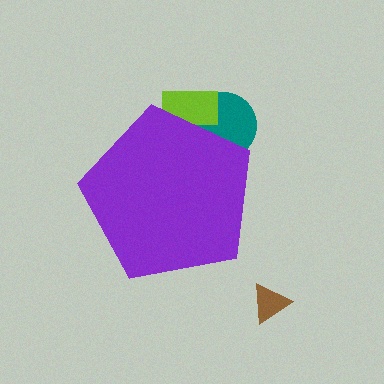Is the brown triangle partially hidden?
No, the brown triangle is fully visible.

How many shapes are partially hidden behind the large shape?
2 shapes are partially hidden.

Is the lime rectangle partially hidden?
Yes, the lime rectangle is partially hidden behind the purple pentagon.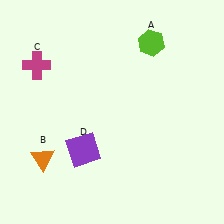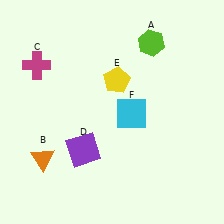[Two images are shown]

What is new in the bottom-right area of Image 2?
A cyan square (F) was added in the bottom-right area of Image 2.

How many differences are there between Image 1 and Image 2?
There are 2 differences between the two images.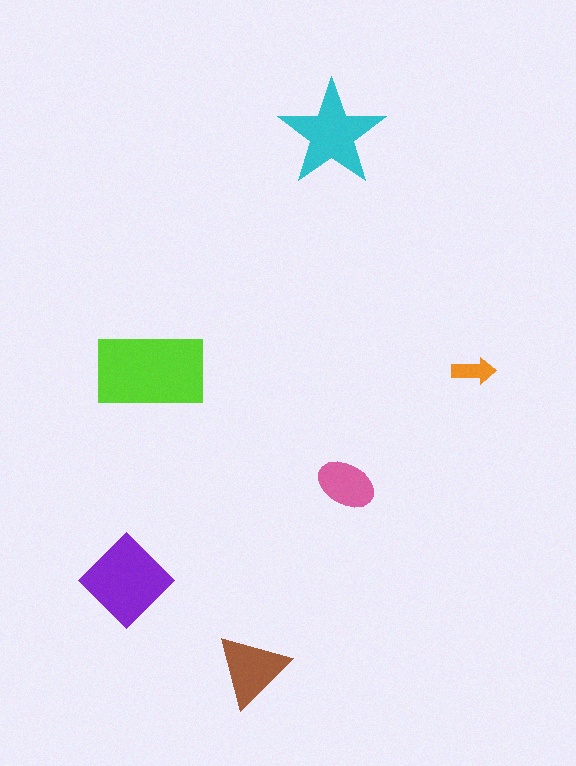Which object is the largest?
The lime rectangle.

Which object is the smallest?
The orange arrow.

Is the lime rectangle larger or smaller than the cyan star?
Larger.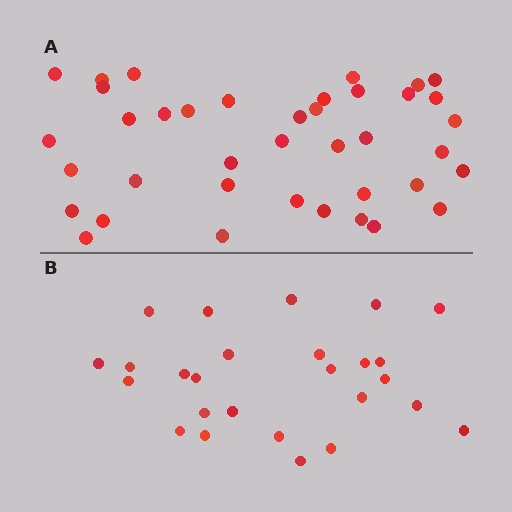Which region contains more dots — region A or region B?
Region A (the top region) has more dots.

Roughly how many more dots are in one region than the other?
Region A has approximately 15 more dots than region B.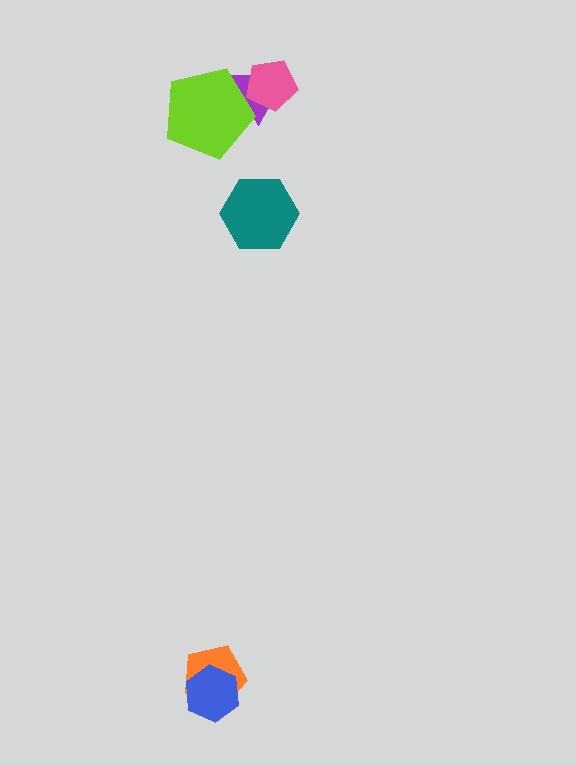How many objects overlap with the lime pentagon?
1 object overlaps with the lime pentagon.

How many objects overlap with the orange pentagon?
1 object overlaps with the orange pentagon.